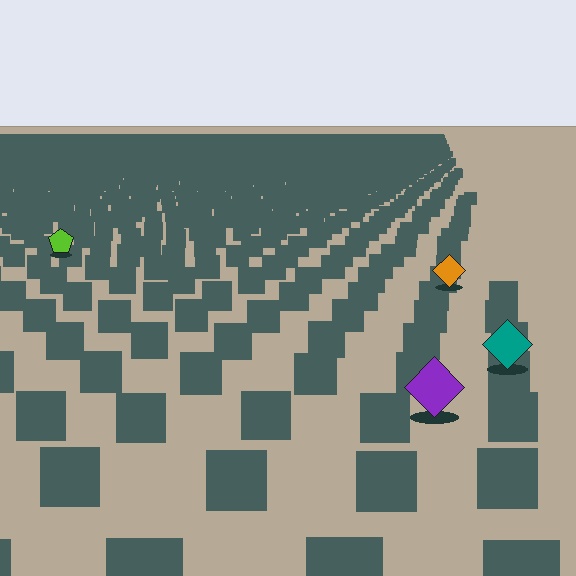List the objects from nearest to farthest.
From nearest to farthest: the purple diamond, the teal diamond, the orange diamond, the lime pentagon.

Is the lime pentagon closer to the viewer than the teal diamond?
No. The teal diamond is closer — you can tell from the texture gradient: the ground texture is coarser near it.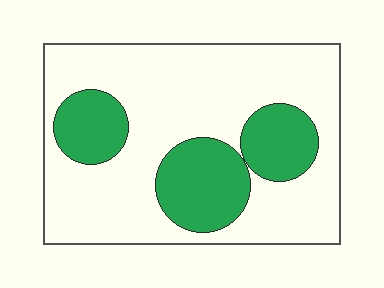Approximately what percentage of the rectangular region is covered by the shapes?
Approximately 30%.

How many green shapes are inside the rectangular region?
3.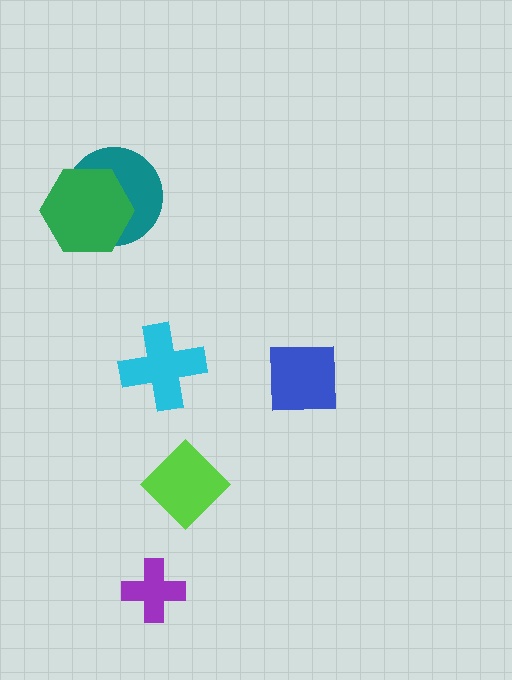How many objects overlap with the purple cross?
0 objects overlap with the purple cross.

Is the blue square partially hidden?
No, no other shape covers it.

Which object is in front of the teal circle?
The green hexagon is in front of the teal circle.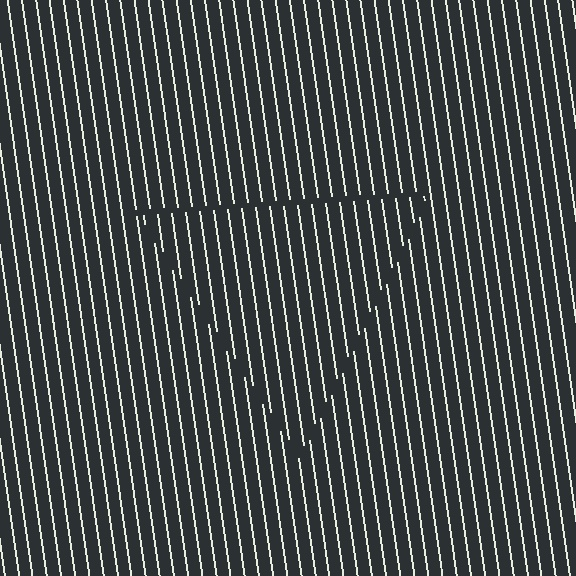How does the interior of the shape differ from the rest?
The interior of the shape contains the same grating, shifted by half a period — the contour is defined by the phase discontinuity where line-ends from the inner and outer gratings abut.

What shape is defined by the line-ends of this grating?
An illusory triangle. The interior of the shape contains the same grating, shifted by half a period — the contour is defined by the phase discontinuity where line-ends from the inner and outer gratings abut.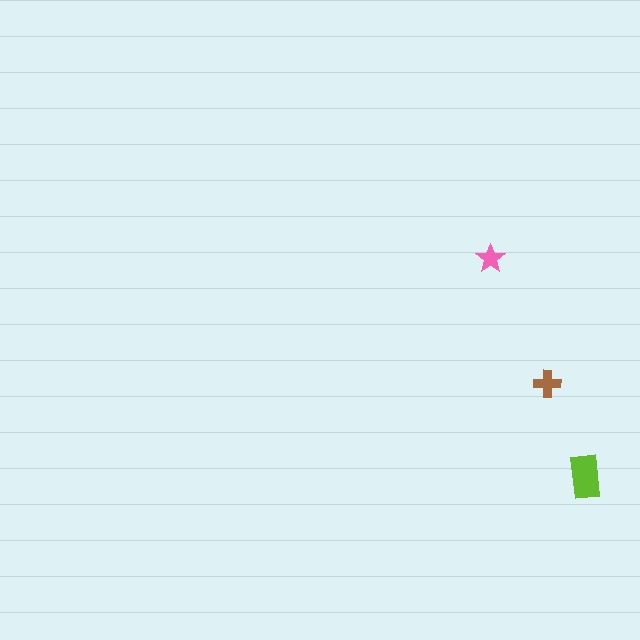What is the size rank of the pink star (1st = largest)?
3rd.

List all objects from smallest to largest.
The pink star, the brown cross, the lime rectangle.